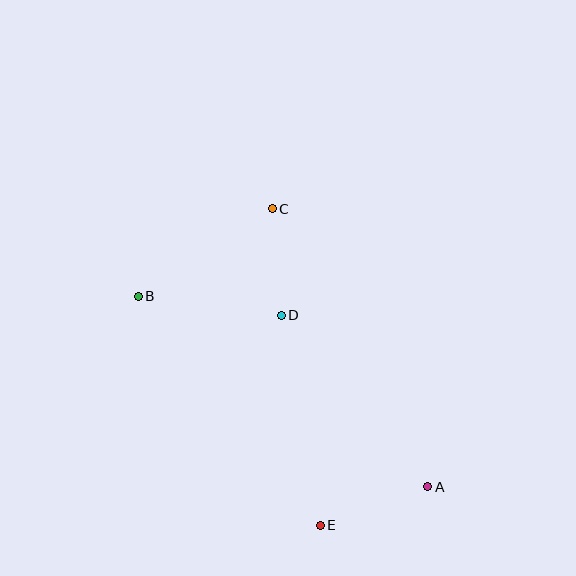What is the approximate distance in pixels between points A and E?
The distance between A and E is approximately 115 pixels.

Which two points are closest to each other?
Points C and D are closest to each other.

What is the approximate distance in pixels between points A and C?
The distance between A and C is approximately 318 pixels.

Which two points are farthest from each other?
Points A and B are farthest from each other.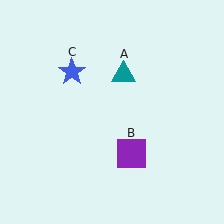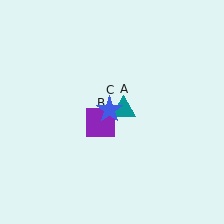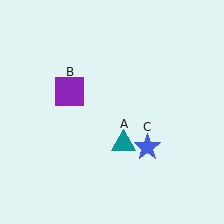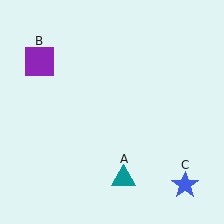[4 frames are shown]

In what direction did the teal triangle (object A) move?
The teal triangle (object A) moved down.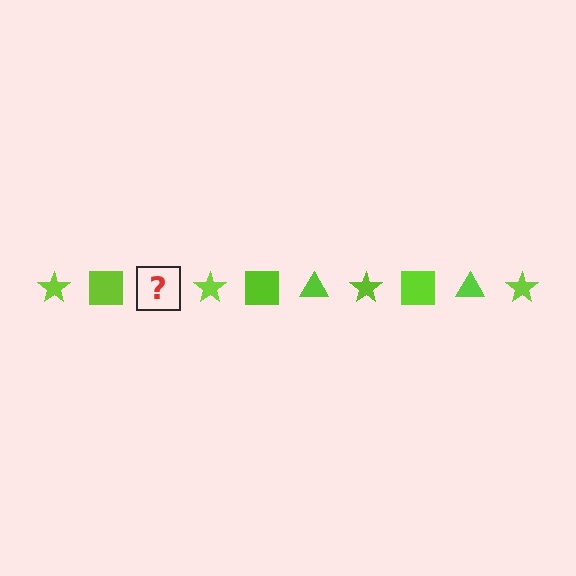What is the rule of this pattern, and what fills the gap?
The rule is that the pattern cycles through star, square, triangle shapes in lime. The gap should be filled with a lime triangle.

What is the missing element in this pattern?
The missing element is a lime triangle.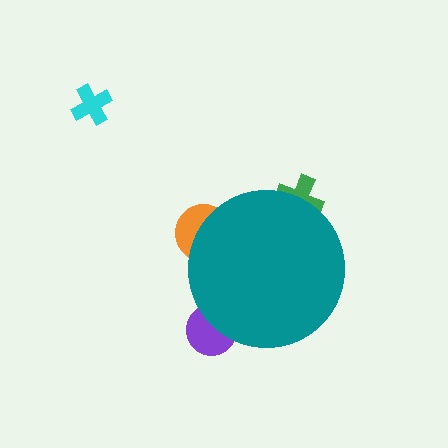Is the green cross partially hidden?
Yes, the green cross is partially hidden behind the teal circle.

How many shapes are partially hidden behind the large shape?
3 shapes are partially hidden.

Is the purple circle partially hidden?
Yes, the purple circle is partially hidden behind the teal circle.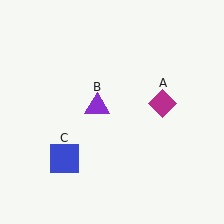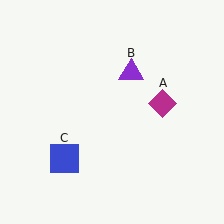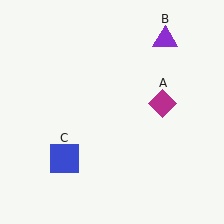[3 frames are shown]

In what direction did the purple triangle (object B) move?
The purple triangle (object B) moved up and to the right.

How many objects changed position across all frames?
1 object changed position: purple triangle (object B).